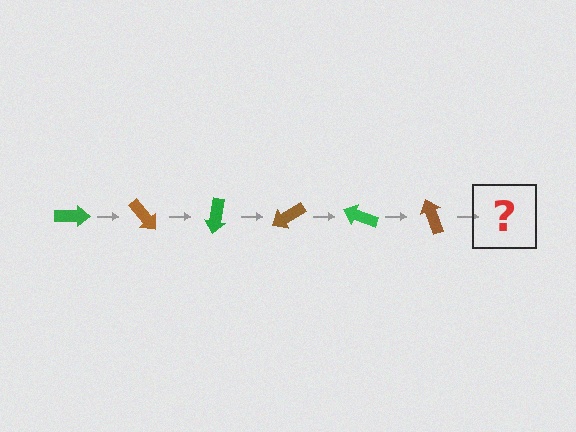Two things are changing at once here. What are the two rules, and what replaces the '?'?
The two rules are that it rotates 50 degrees each step and the color cycles through green and brown. The '?' should be a green arrow, rotated 300 degrees from the start.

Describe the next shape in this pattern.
It should be a green arrow, rotated 300 degrees from the start.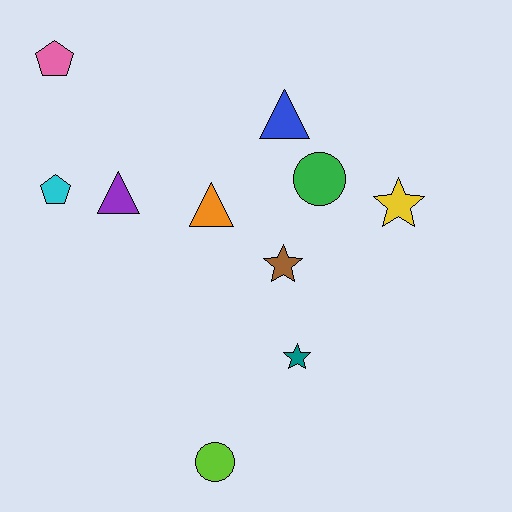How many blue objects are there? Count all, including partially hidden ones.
There is 1 blue object.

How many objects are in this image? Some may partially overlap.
There are 10 objects.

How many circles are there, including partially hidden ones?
There are 2 circles.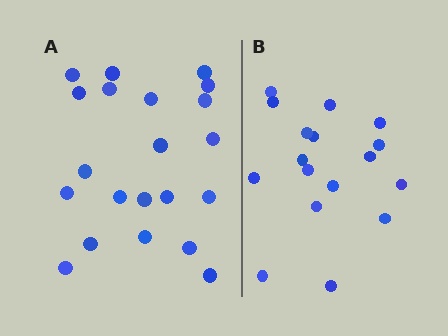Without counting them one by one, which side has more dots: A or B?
Region A (the left region) has more dots.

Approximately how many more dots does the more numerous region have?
Region A has about 4 more dots than region B.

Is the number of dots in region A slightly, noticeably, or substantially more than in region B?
Region A has only slightly more — the two regions are fairly close. The ratio is roughly 1.2 to 1.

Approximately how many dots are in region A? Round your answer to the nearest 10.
About 20 dots. (The exact count is 21, which rounds to 20.)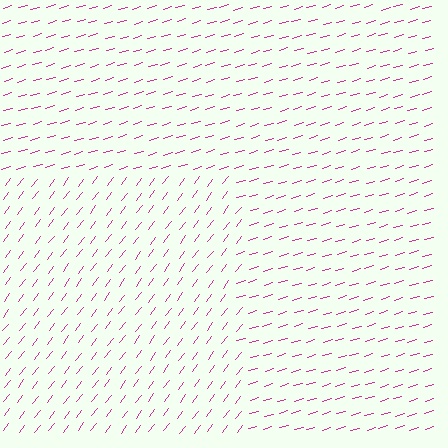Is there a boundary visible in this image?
Yes, there is a texture boundary formed by a change in line orientation.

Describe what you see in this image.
The image is filled with small magenta line segments. A rectangle region in the image has lines oriented differently from the surrounding lines, creating a visible texture boundary.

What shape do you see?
I see a rectangle.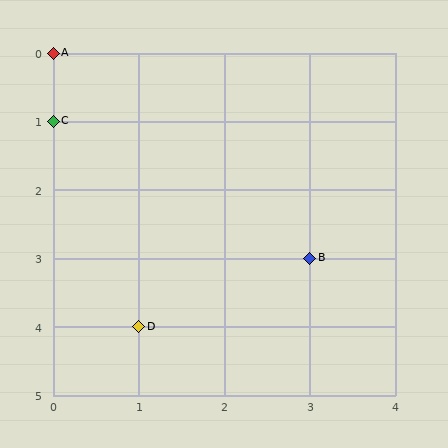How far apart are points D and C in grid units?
Points D and C are 1 column and 3 rows apart (about 3.2 grid units diagonally).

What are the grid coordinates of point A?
Point A is at grid coordinates (0, 0).